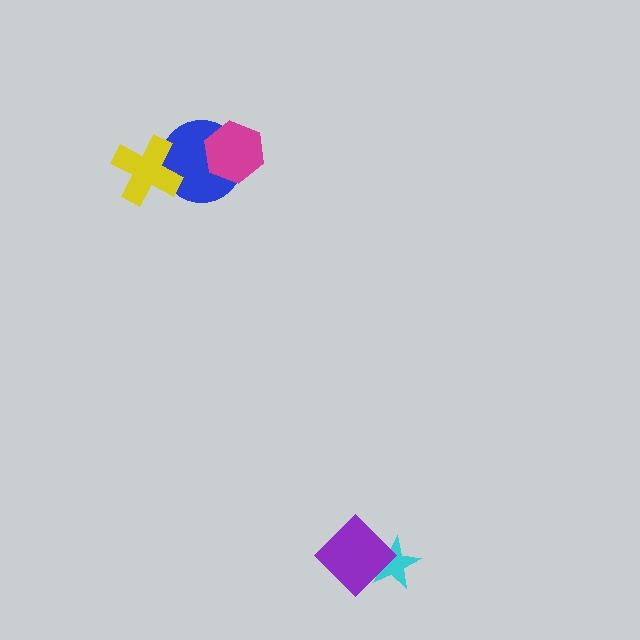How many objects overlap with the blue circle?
2 objects overlap with the blue circle.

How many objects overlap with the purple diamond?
1 object overlaps with the purple diamond.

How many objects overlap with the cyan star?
1 object overlaps with the cyan star.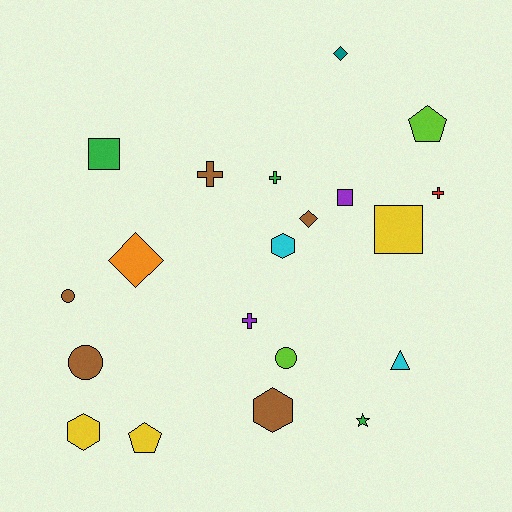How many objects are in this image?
There are 20 objects.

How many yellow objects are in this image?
There are 3 yellow objects.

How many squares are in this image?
There are 3 squares.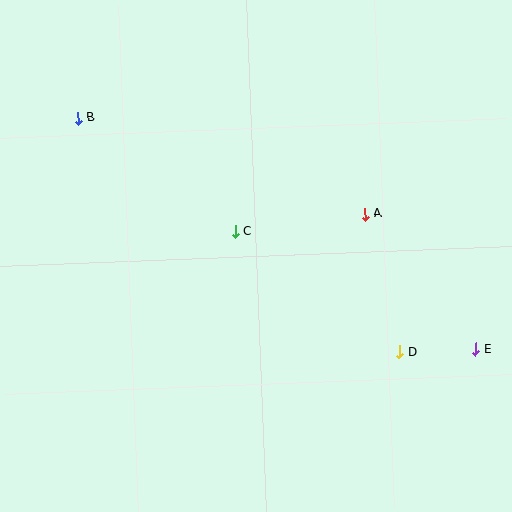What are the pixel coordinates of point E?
Point E is at (476, 349).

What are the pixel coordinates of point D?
Point D is at (399, 352).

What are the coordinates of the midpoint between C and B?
The midpoint between C and B is at (157, 175).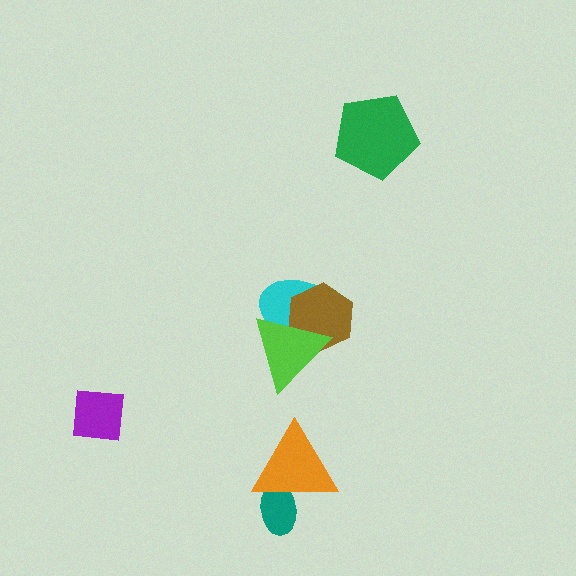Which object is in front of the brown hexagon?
The lime triangle is in front of the brown hexagon.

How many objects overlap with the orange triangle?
1 object overlaps with the orange triangle.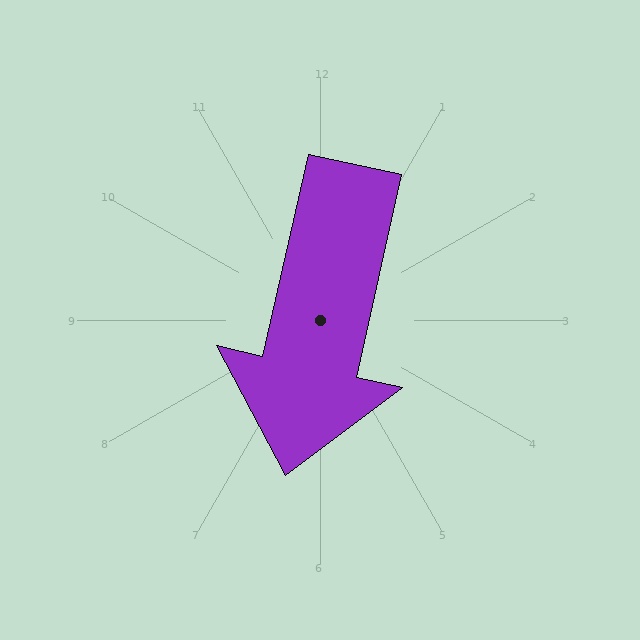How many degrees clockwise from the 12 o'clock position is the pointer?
Approximately 193 degrees.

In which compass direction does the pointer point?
South.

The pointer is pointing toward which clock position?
Roughly 6 o'clock.